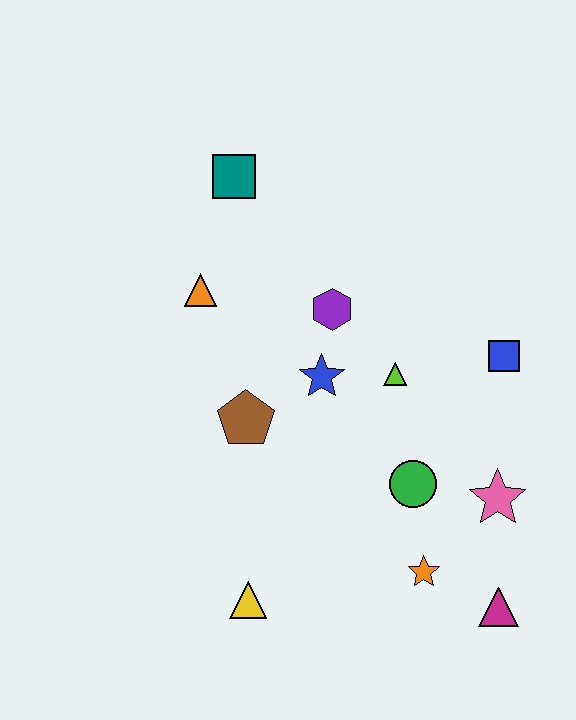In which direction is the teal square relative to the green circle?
The teal square is above the green circle.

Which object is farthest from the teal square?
The magenta triangle is farthest from the teal square.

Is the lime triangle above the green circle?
Yes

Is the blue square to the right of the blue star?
Yes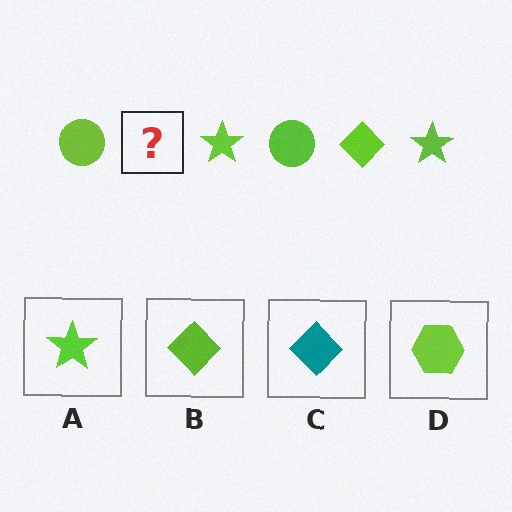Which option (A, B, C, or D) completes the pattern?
B.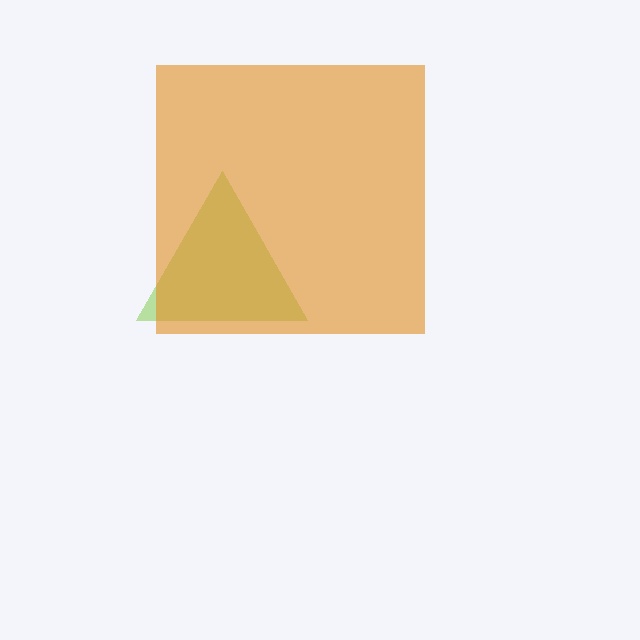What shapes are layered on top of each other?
The layered shapes are: a lime triangle, an orange square.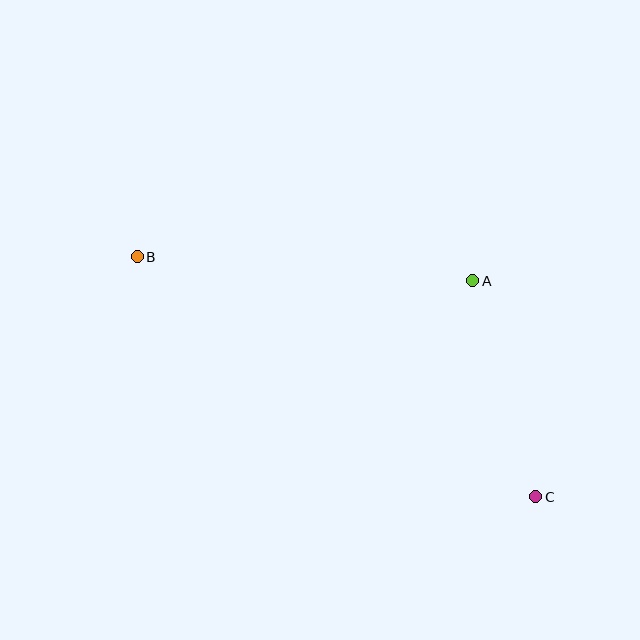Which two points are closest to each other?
Points A and C are closest to each other.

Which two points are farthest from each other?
Points B and C are farthest from each other.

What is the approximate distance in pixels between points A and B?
The distance between A and B is approximately 336 pixels.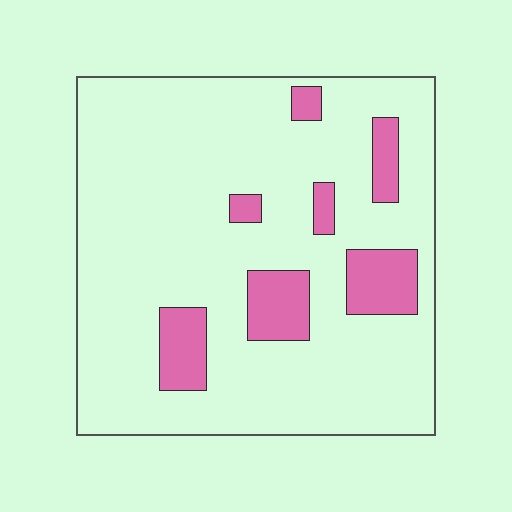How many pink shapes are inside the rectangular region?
7.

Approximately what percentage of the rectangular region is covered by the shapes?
Approximately 15%.